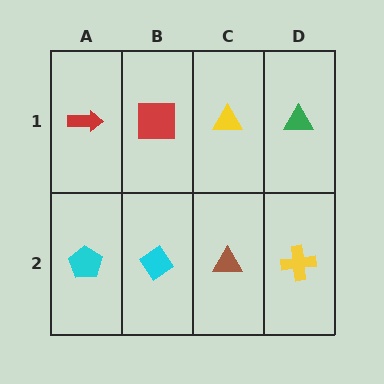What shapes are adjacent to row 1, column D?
A yellow cross (row 2, column D), a yellow triangle (row 1, column C).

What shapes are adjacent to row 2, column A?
A red arrow (row 1, column A), a cyan diamond (row 2, column B).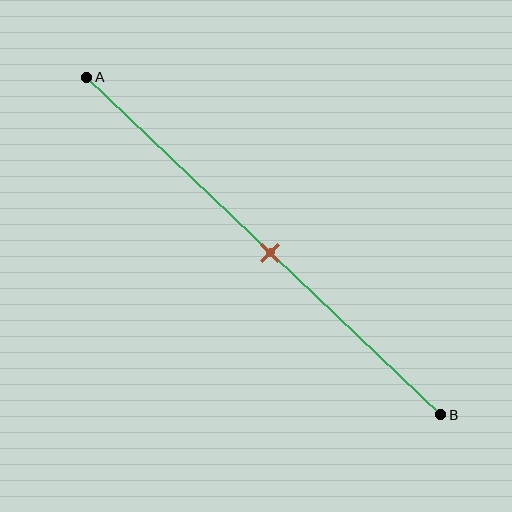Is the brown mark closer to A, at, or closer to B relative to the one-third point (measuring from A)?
The brown mark is closer to point B than the one-third point of segment AB.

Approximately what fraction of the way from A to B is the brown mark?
The brown mark is approximately 50% of the way from A to B.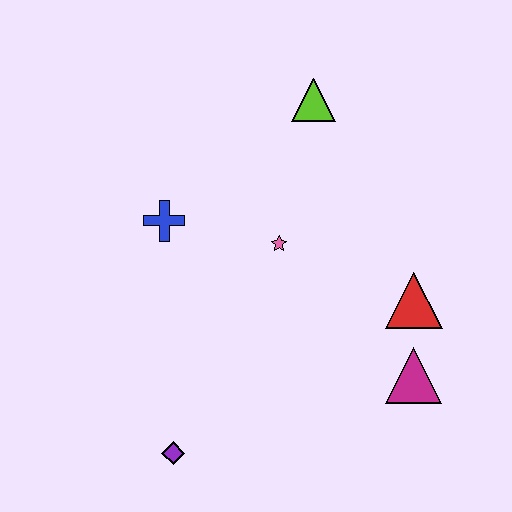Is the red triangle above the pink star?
No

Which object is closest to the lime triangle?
The pink star is closest to the lime triangle.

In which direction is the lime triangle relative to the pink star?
The lime triangle is above the pink star.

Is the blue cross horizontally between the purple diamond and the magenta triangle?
No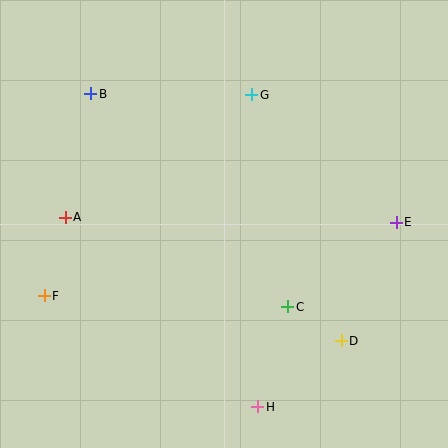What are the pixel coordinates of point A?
Point A is at (65, 217).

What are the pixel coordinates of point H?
Point H is at (258, 407).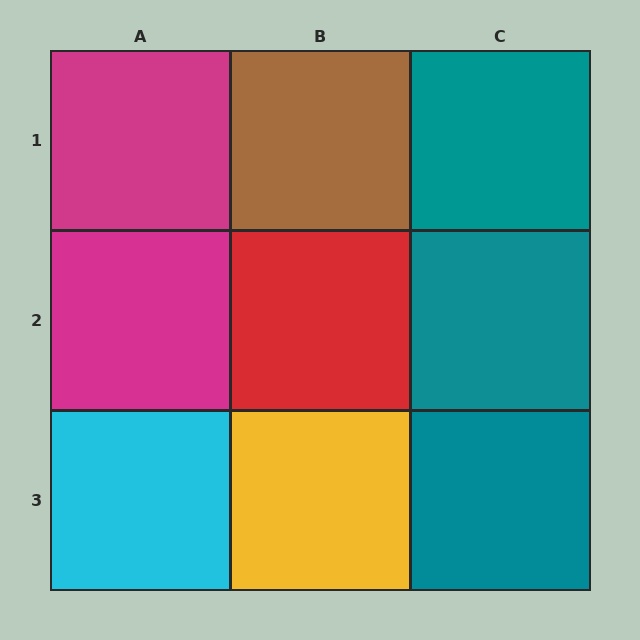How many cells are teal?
3 cells are teal.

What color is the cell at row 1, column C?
Teal.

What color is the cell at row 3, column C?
Teal.